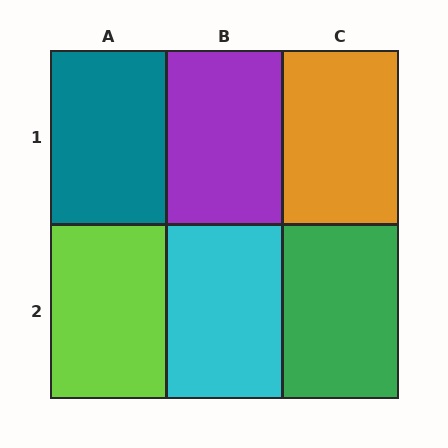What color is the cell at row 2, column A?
Lime.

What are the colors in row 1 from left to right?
Teal, purple, orange.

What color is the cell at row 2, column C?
Green.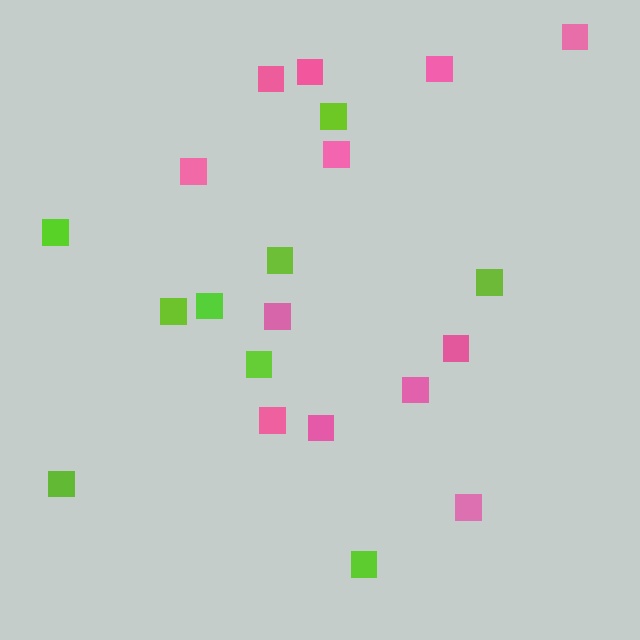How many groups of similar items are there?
There are 2 groups: one group of pink squares (12) and one group of lime squares (9).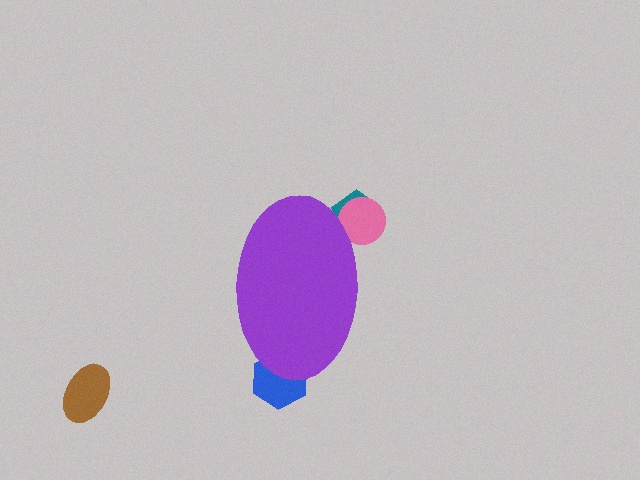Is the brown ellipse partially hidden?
No, the brown ellipse is fully visible.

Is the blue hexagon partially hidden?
Yes, the blue hexagon is partially hidden behind the purple ellipse.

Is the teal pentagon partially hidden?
Yes, the teal pentagon is partially hidden behind the purple ellipse.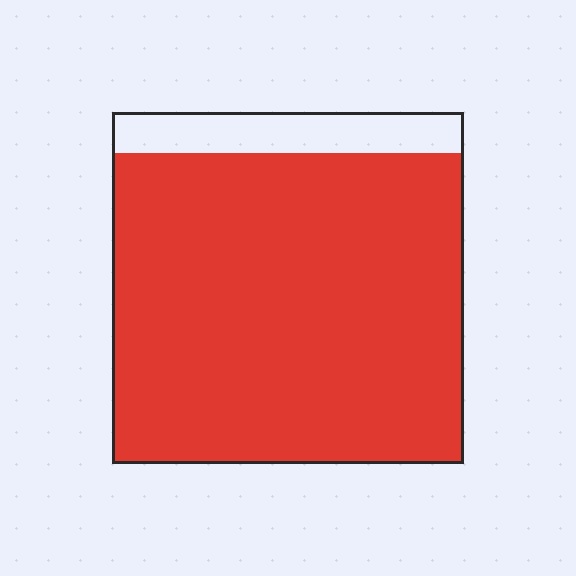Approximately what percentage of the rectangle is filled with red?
Approximately 90%.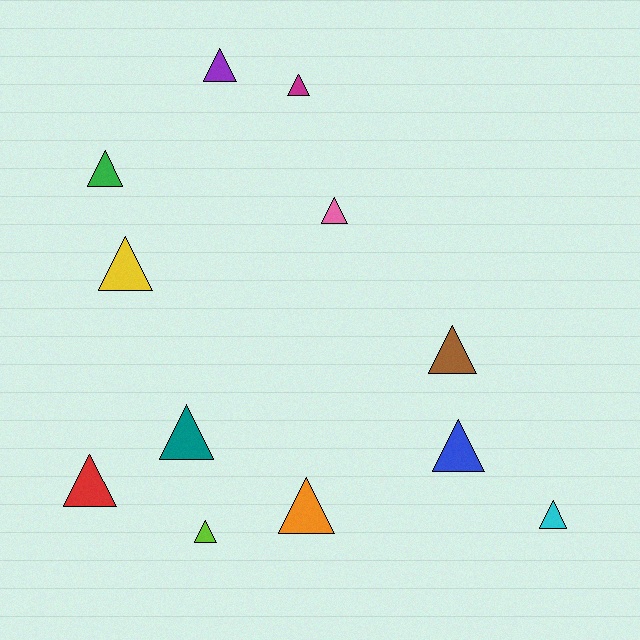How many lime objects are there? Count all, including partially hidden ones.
There is 1 lime object.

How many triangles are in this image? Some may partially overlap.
There are 12 triangles.